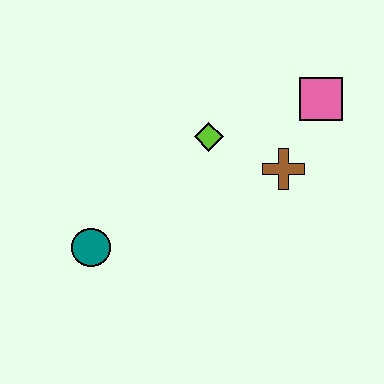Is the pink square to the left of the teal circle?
No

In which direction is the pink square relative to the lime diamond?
The pink square is to the right of the lime diamond.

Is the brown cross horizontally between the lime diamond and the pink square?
Yes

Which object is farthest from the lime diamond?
The teal circle is farthest from the lime diamond.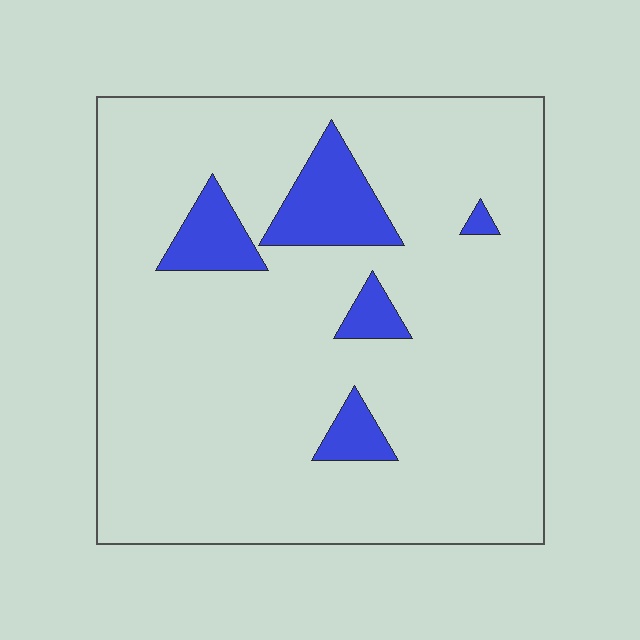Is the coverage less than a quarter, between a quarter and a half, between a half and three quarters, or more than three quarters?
Less than a quarter.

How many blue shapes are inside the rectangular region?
5.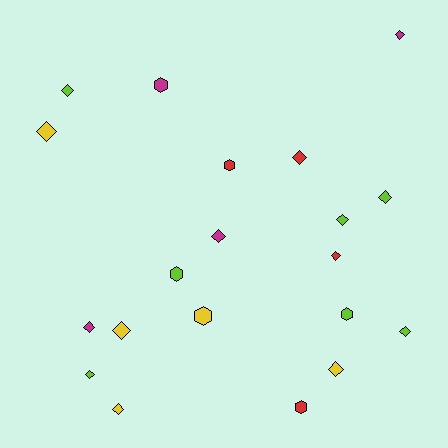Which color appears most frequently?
Lime, with 7 objects.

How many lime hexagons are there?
There are 2 lime hexagons.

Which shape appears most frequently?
Diamond, with 14 objects.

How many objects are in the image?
There are 20 objects.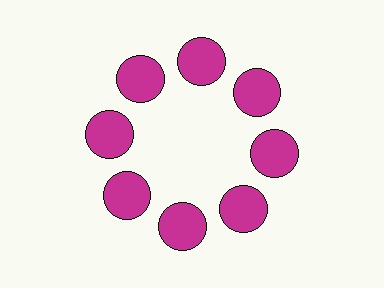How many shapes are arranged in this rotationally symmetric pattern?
There are 8 shapes, arranged in 8 groups of 1.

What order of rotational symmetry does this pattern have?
This pattern has 8-fold rotational symmetry.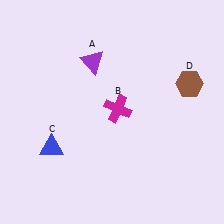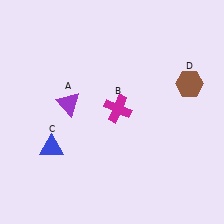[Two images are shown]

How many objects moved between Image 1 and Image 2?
1 object moved between the two images.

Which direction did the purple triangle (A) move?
The purple triangle (A) moved down.